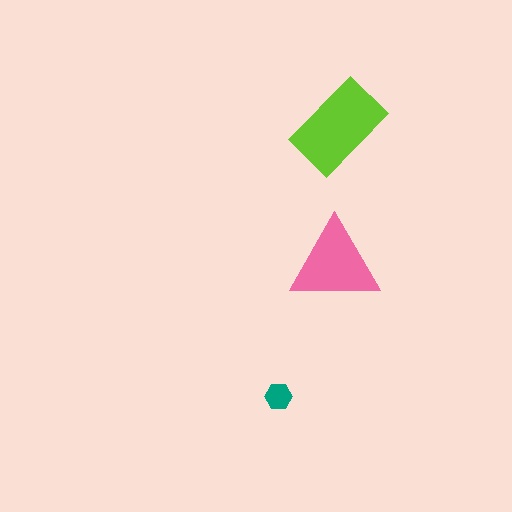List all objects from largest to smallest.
The lime rectangle, the pink triangle, the teal hexagon.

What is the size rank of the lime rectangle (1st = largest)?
1st.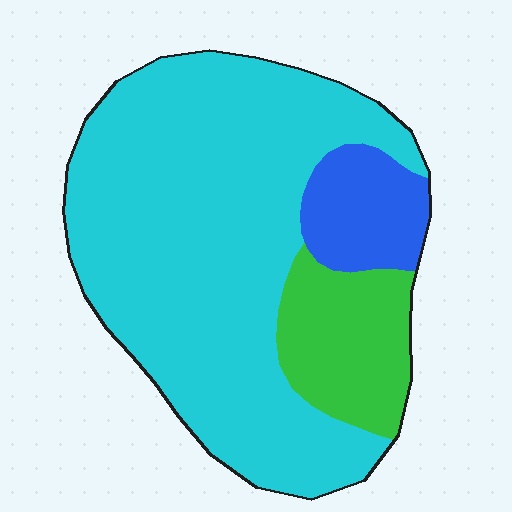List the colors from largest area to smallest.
From largest to smallest: cyan, green, blue.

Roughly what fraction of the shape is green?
Green covers roughly 15% of the shape.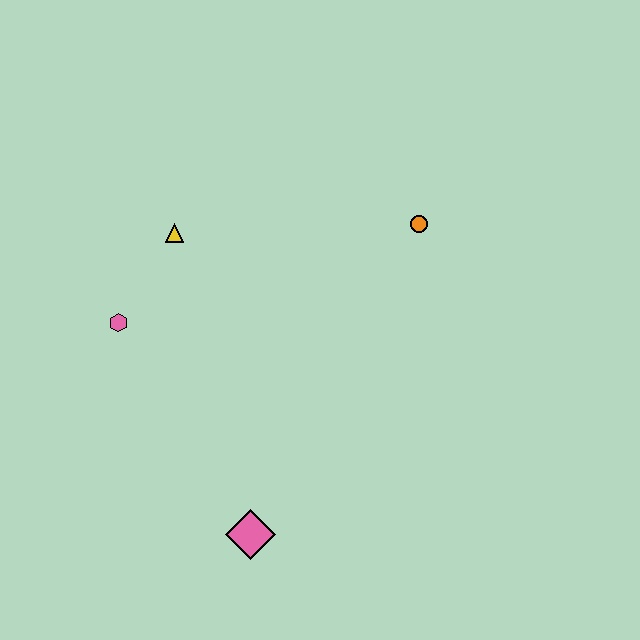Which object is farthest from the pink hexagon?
The orange circle is farthest from the pink hexagon.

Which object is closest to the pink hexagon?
The yellow triangle is closest to the pink hexagon.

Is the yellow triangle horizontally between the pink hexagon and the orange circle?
Yes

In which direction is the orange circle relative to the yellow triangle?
The orange circle is to the right of the yellow triangle.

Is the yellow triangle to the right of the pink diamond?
No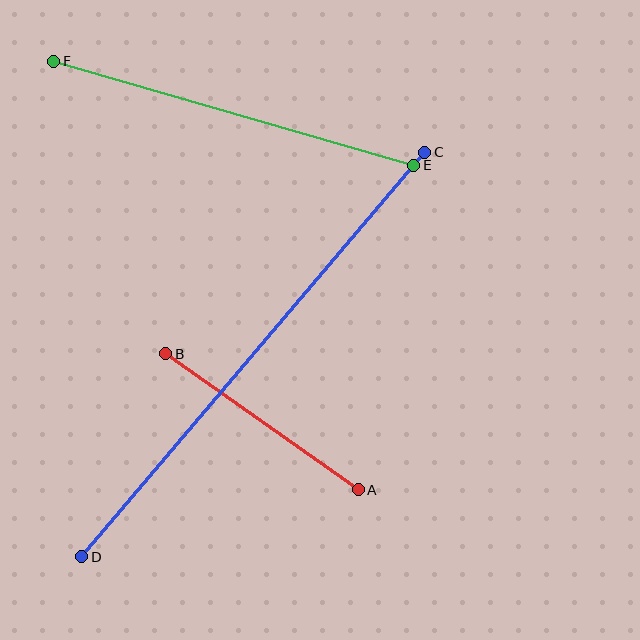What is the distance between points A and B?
The distance is approximately 236 pixels.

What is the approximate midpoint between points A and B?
The midpoint is at approximately (262, 422) pixels.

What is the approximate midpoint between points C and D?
The midpoint is at approximately (253, 355) pixels.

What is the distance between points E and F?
The distance is approximately 375 pixels.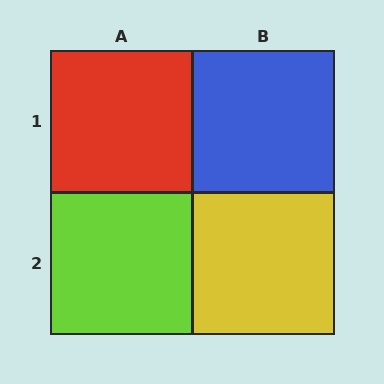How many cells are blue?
1 cell is blue.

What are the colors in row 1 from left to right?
Red, blue.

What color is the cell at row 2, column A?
Lime.